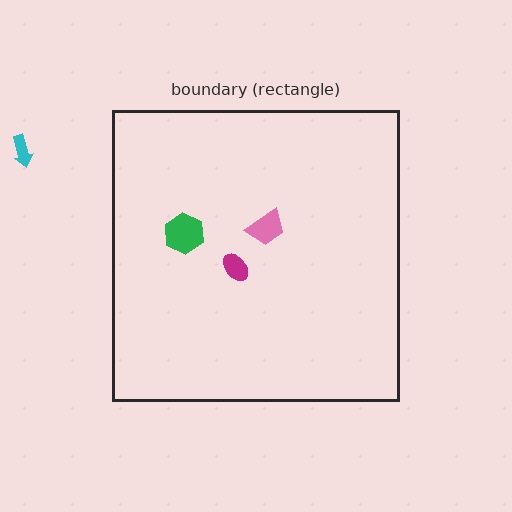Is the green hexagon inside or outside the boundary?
Inside.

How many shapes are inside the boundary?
3 inside, 1 outside.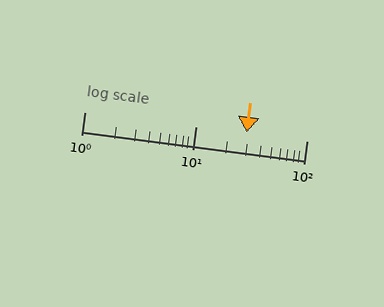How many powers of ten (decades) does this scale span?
The scale spans 2 decades, from 1 to 100.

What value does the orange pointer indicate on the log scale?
The pointer indicates approximately 29.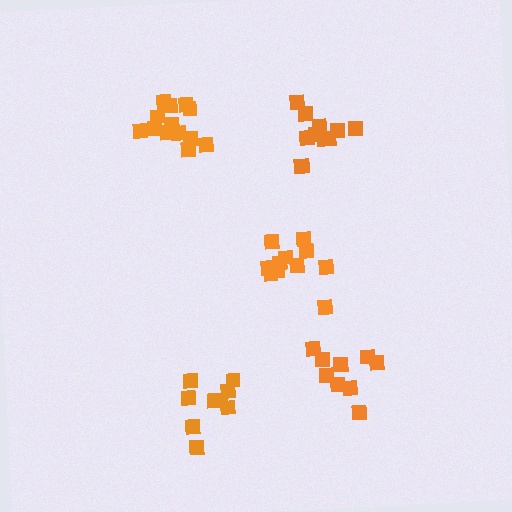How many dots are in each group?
Group 1: 11 dots, Group 2: 9 dots, Group 3: 11 dots, Group 4: 13 dots, Group 5: 9 dots (53 total).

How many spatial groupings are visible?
There are 5 spatial groupings.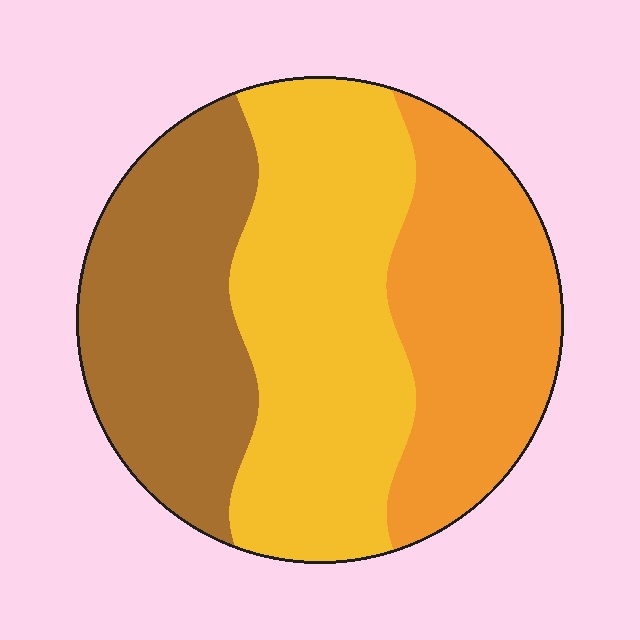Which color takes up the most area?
Yellow, at roughly 40%.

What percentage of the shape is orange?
Orange covers roughly 30% of the shape.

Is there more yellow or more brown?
Yellow.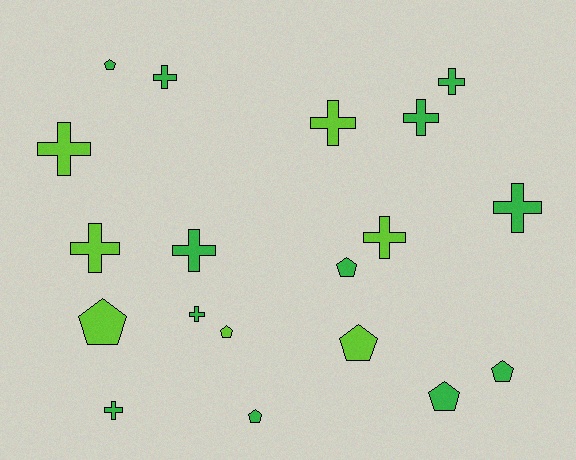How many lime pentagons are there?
There are 3 lime pentagons.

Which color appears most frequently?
Green, with 12 objects.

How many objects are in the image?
There are 19 objects.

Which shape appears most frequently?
Cross, with 11 objects.